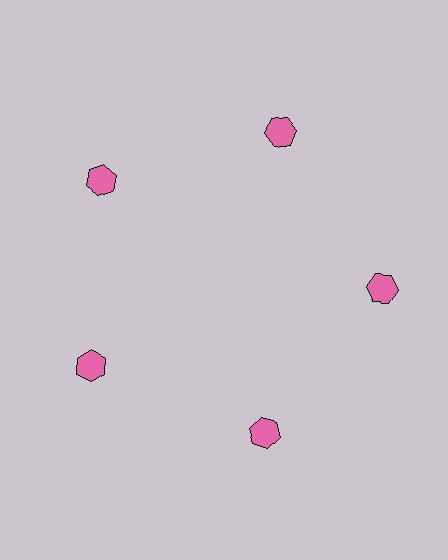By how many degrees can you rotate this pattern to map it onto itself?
The pattern maps onto itself every 72 degrees of rotation.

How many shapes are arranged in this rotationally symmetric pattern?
There are 5 shapes, arranged in 5 groups of 1.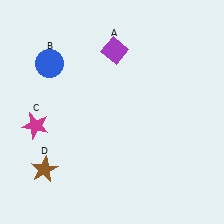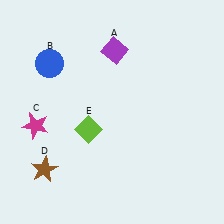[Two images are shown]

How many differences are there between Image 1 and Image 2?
There is 1 difference between the two images.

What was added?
A lime diamond (E) was added in Image 2.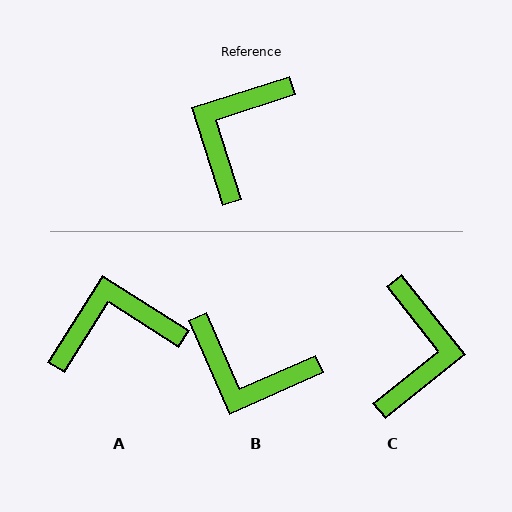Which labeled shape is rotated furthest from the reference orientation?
C, about 159 degrees away.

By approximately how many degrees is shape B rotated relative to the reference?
Approximately 96 degrees counter-clockwise.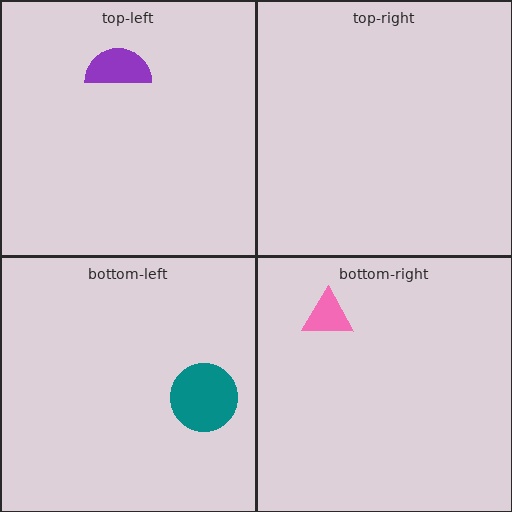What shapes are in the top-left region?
The purple semicircle.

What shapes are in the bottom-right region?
The pink triangle.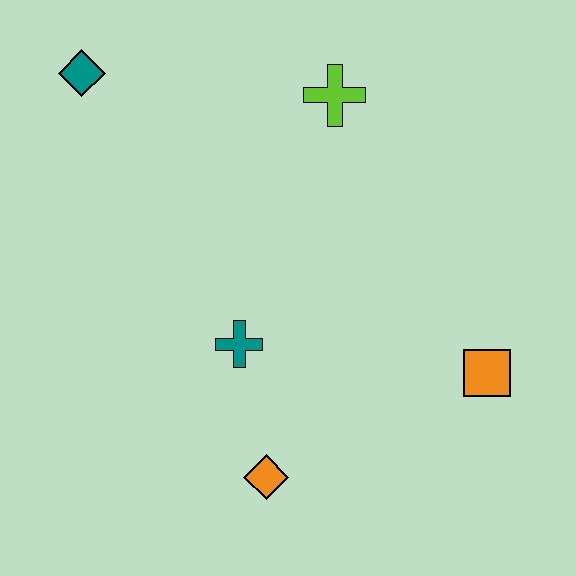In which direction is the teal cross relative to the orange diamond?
The teal cross is above the orange diamond.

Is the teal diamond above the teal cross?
Yes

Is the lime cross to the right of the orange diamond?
Yes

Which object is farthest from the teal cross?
The teal diamond is farthest from the teal cross.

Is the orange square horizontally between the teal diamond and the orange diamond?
No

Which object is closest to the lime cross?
The teal diamond is closest to the lime cross.